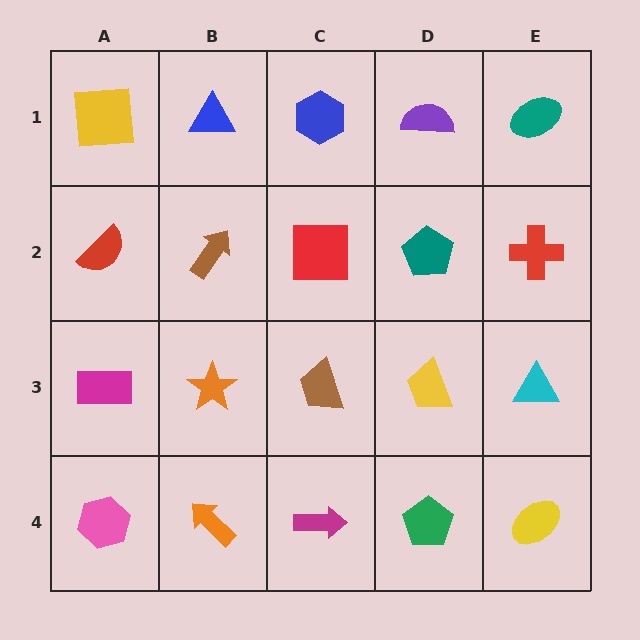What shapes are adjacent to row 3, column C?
A red square (row 2, column C), a magenta arrow (row 4, column C), an orange star (row 3, column B), a yellow trapezoid (row 3, column D).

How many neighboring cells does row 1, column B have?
3.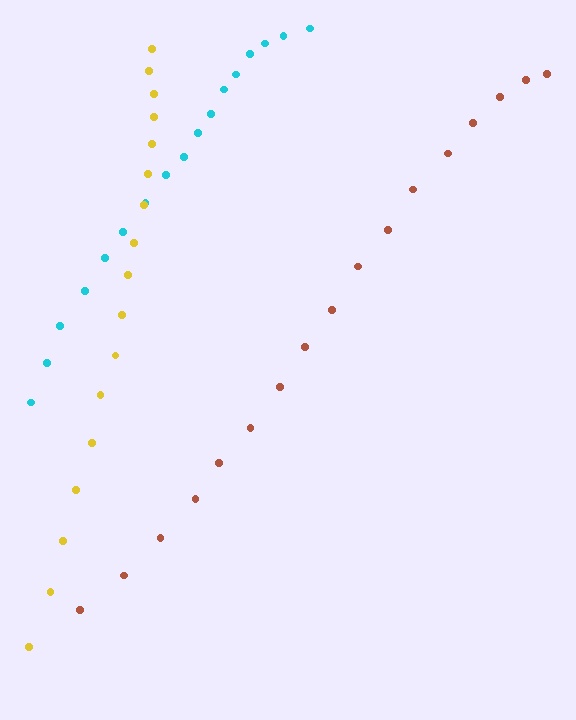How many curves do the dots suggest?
There are 3 distinct paths.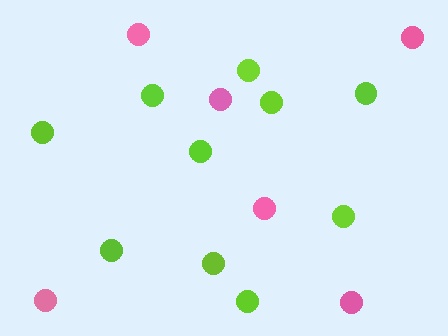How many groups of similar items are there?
There are 2 groups: one group of lime circles (10) and one group of pink circles (6).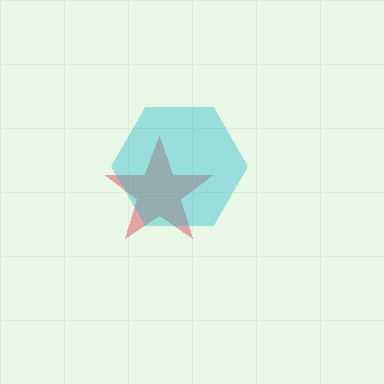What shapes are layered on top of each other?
The layered shapes are: a red star, a cyan hexagon.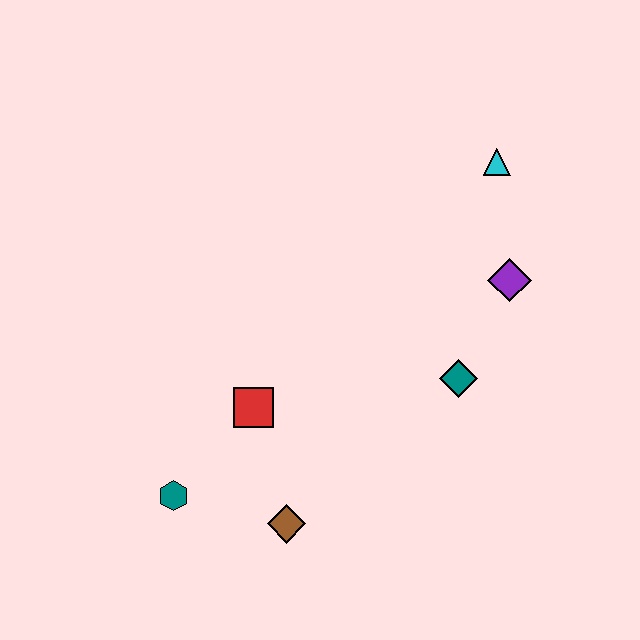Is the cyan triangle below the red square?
No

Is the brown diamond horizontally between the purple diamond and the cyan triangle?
No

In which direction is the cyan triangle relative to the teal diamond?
The cyan triangle is above the teal diamond.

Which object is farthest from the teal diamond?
The teal hexagon is farthest from the teal diamond.